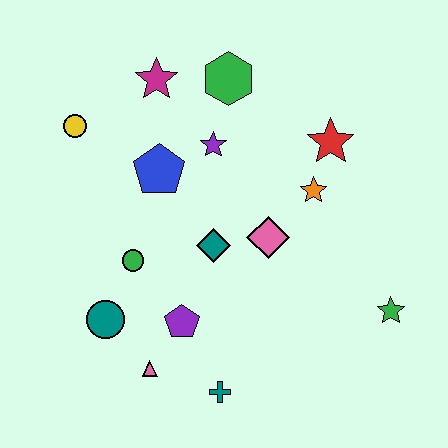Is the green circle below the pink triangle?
No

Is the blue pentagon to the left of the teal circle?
No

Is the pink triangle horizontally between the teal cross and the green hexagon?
No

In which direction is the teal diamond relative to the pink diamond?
The teal diamond is to the left of the pink diamond.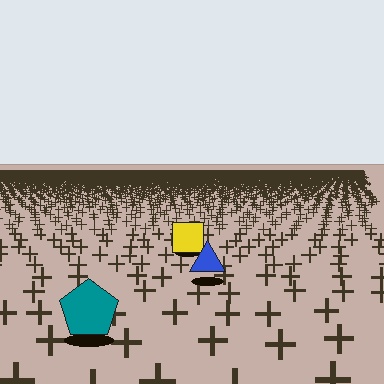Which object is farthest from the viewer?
The yellow square is farthest from the viewer. It appears smaller and the ground texture around it is denser.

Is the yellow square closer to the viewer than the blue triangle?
No. The blue triangle is closer — you can tell from the texture gradient: the ground texture is coarser near it.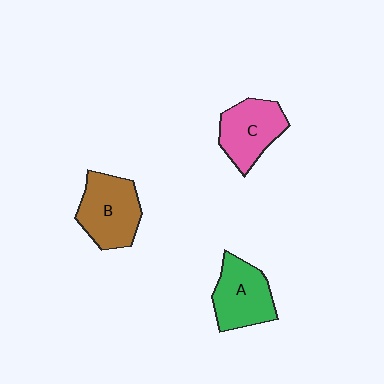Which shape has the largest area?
Shape B (brown).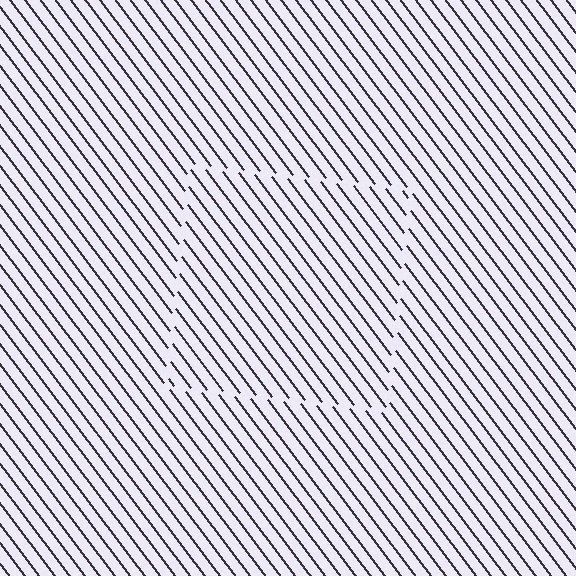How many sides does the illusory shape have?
4 sides — the line-ends trace a square.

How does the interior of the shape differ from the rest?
The interior of the shape contains the same grating, shifted by half a period — the contour is defined by the phase discontinuity where line-ends from the inner and outer gratings abut.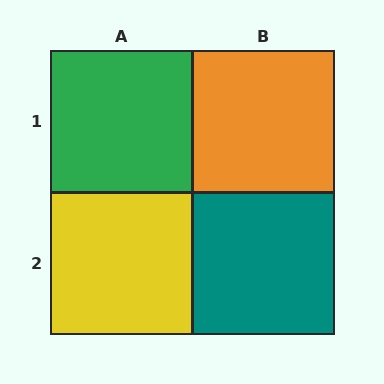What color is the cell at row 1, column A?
Green.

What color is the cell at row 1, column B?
Orange.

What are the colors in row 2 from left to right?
Yellow, teal.